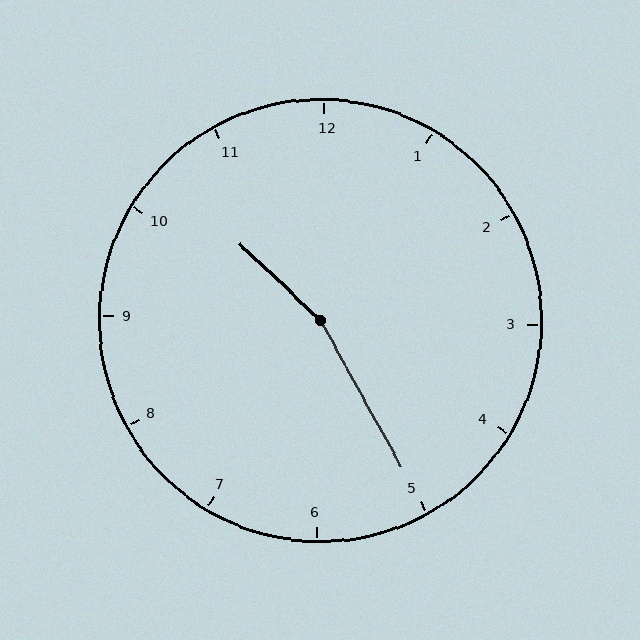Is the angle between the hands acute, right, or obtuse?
It is obtuse.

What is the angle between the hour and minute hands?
Approximately 162 degrees.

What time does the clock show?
10:25.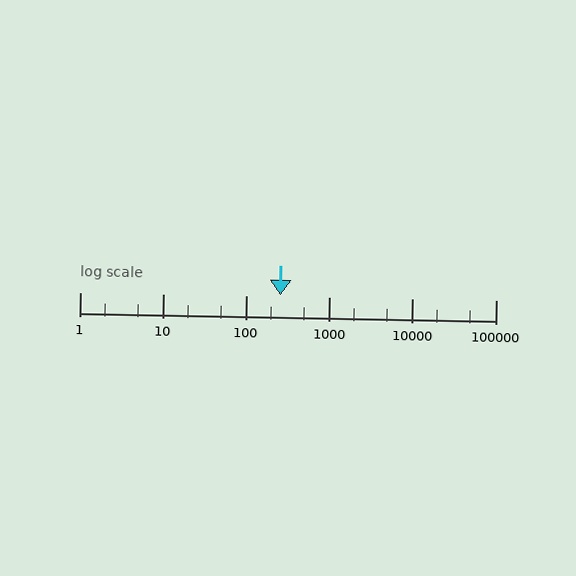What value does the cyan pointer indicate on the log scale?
The pointer indicates approximately 260.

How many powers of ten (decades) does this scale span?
The scale spans 5 decades, from 1 to 100000.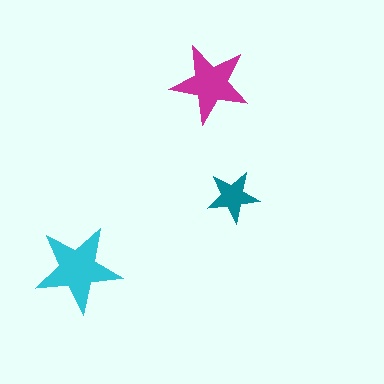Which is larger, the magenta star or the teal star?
The magenta one.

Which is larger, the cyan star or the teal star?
The cyan one.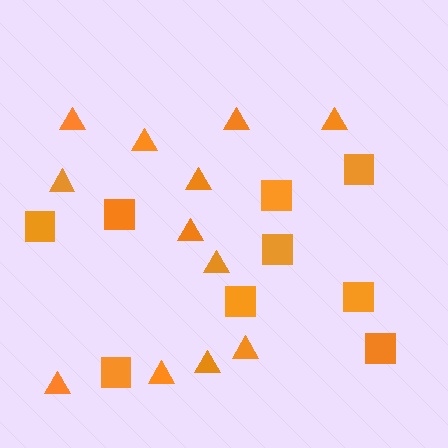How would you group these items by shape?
There are 2 groups: one group of squares (9) and one group of triangles (12).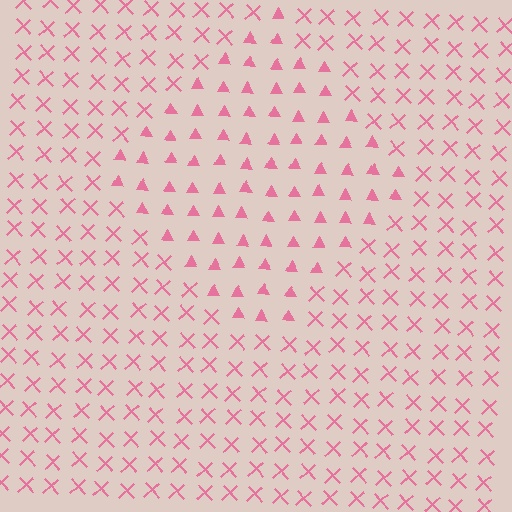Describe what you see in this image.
The image is filled with small pink elements arranged in a uniform grid. A diamond-shaped region contains triangles, while the surrounding area contains X marks. The boundary is defined purely by the change in element shape.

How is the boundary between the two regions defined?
The boundary is defined by a change in element shape: triangles inside vs. X marks outside. All elements share the same color and spacing.